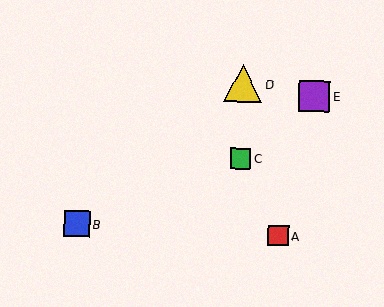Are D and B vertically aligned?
No, D is at x≈243 and B is at x≈77.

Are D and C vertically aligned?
Yes, both are at x≈243.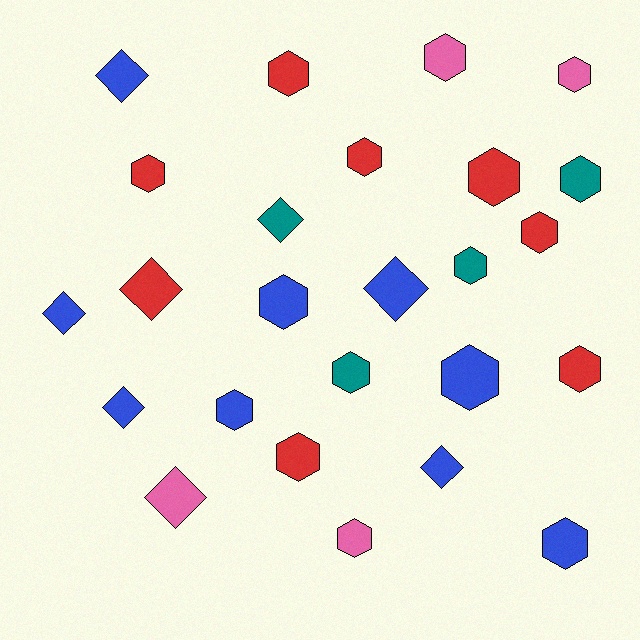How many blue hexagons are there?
There are 4 blue hexagons.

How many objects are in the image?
There are 25 objects.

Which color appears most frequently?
Blue, with 9 objects.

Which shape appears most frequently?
Hexagon, with 17 objects.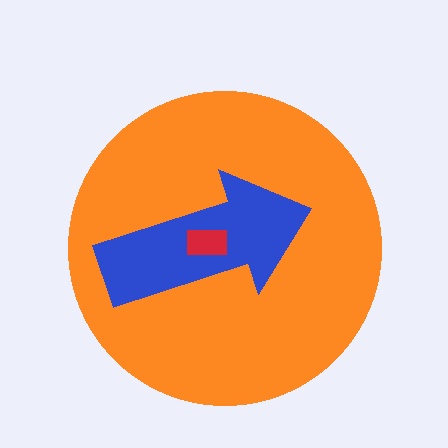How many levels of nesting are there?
3.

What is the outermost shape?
The orange circle.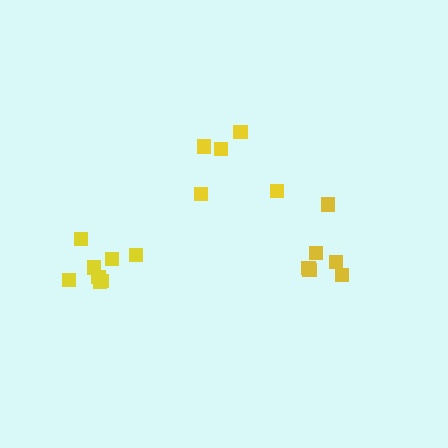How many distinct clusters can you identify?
There are 3 distinct clusters.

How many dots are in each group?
Group 1: 6 dots, Group 2: 8 dots, Group 3: 5 dots (19 total).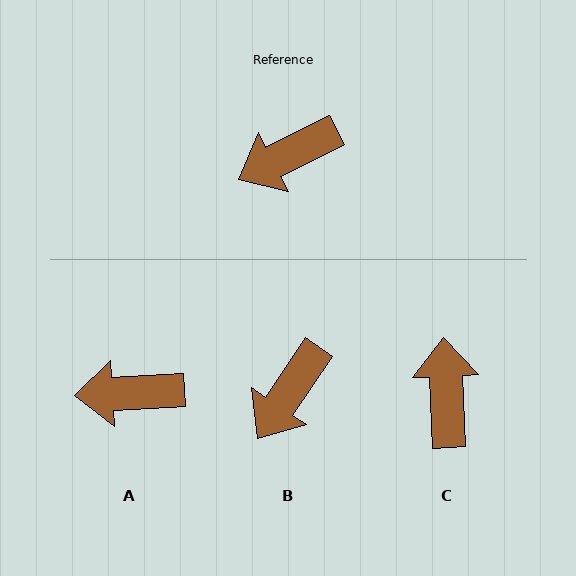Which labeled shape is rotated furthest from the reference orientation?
C, about 114 degrees away.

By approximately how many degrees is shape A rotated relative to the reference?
Approximately 24 degrees clockwise.